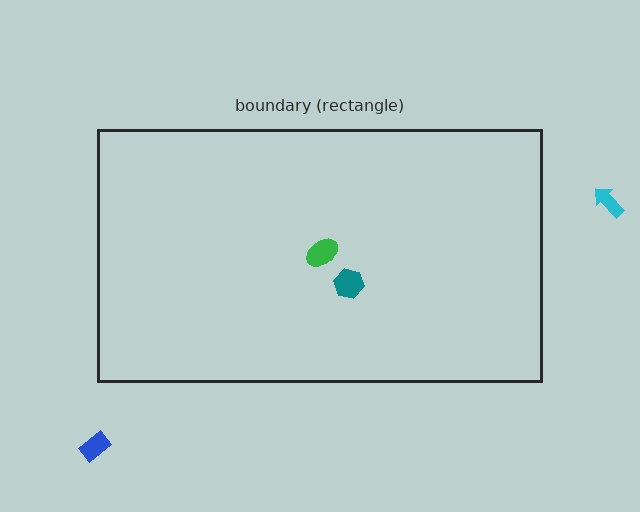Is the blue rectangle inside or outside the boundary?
Outside.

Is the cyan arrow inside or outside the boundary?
Outside.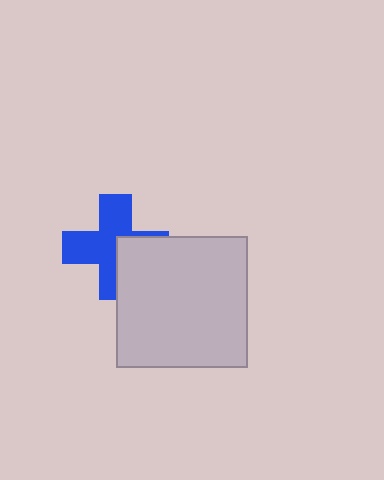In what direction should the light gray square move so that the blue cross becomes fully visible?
The light gray square should move toward the lower-right. That is the shortest direction to clear the overlap and leave the blue cross fully visible.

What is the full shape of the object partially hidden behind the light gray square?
The partially hidden object is a blue cross.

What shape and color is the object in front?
The object in front is a light gray square.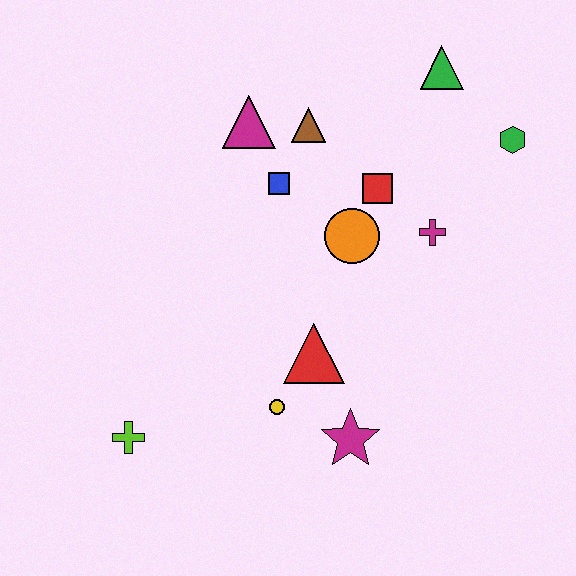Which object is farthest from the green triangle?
The lime cross is farthest from the green triangle.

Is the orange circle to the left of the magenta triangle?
No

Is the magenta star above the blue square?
No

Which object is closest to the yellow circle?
The red triangle is closest to the yellow circle.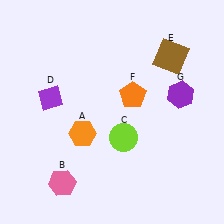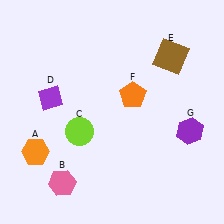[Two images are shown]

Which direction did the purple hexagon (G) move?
The purple hexagon (G) moved down.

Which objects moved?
The objects that moved are: the orange hexagon (A), the lime circle (C), the purple hexagon (G).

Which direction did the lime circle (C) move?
The lime circle (C) moved left.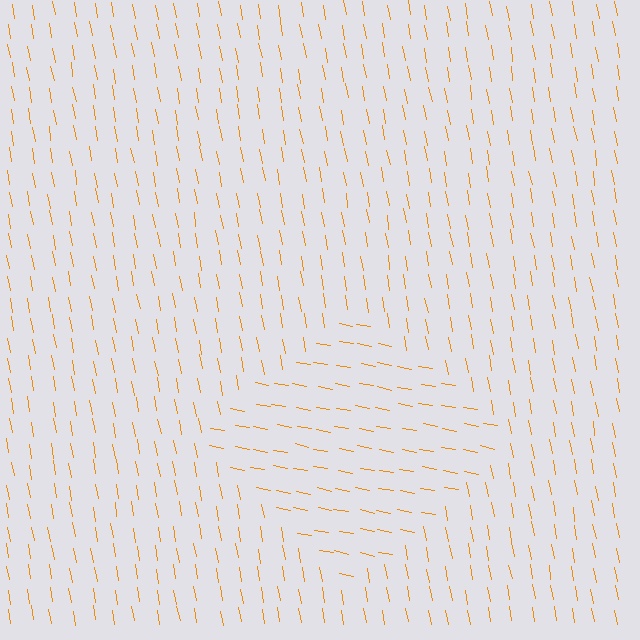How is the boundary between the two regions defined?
The boundary is defined purely by a change in line orientation (approximately 69 degrees difference). All lines are the same color and thickness.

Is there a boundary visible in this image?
Yes, there is a texture boundary formed by a change in line orientation.